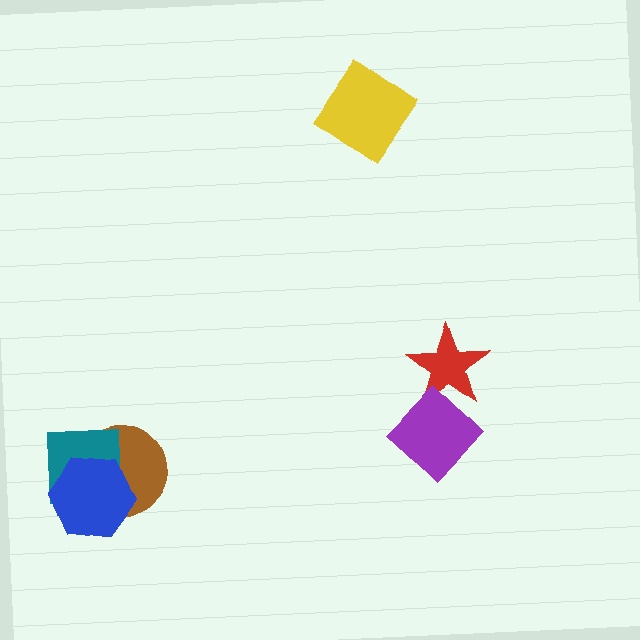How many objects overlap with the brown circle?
2 objects overlap with the brown circle.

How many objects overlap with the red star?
1 object overlaps with the red star.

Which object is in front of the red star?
The purple diamond is in front of the red star.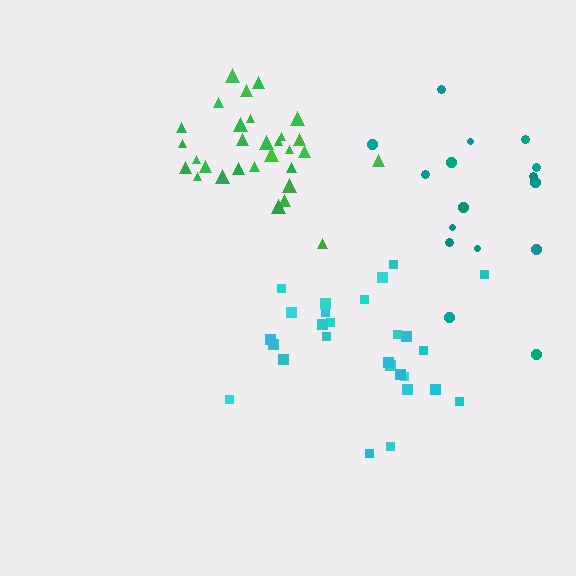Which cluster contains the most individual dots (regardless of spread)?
Green (30).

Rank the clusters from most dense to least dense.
green, cyan, teal.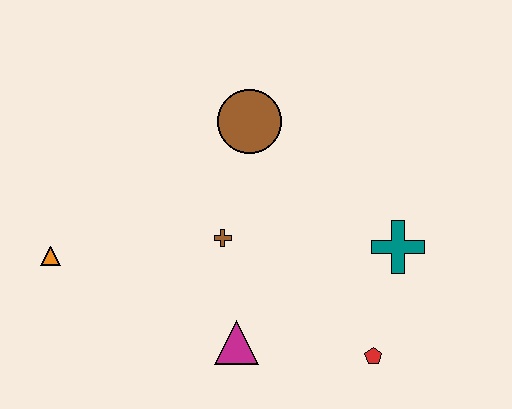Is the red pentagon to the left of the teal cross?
Yes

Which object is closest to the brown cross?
The magenta triangle is closest to the brown cross.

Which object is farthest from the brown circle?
The red pentagon is farthest from the brown circle.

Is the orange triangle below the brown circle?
Yes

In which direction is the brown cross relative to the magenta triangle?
The brown cross is above the magenta triangle.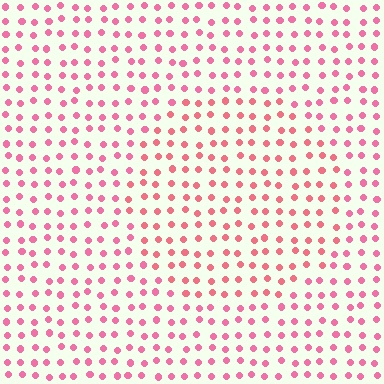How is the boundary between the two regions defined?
The boundary is defined purely by a slight shift in hue (about 18 degrees). Spacing, size, and orientation are identical on both sides.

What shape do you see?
I see a circle.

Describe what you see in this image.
The image is filled with small pink elements in a uniform arrangement. A circle-shaped region is visible where the elements are tinted to a slightly different hue, forming a subtle color boundary.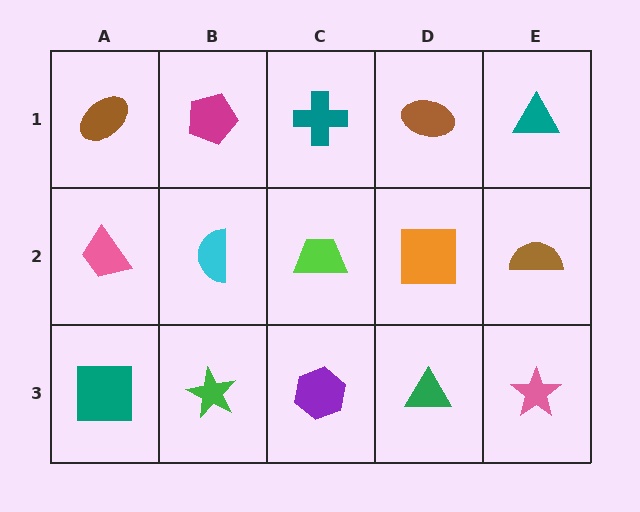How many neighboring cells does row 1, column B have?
3.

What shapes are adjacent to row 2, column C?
A teal cross (row 1, column C), a purple hexagon (row 3, column C), a cyan semicircle (row 2, column B), an orange square (row 2, column D).